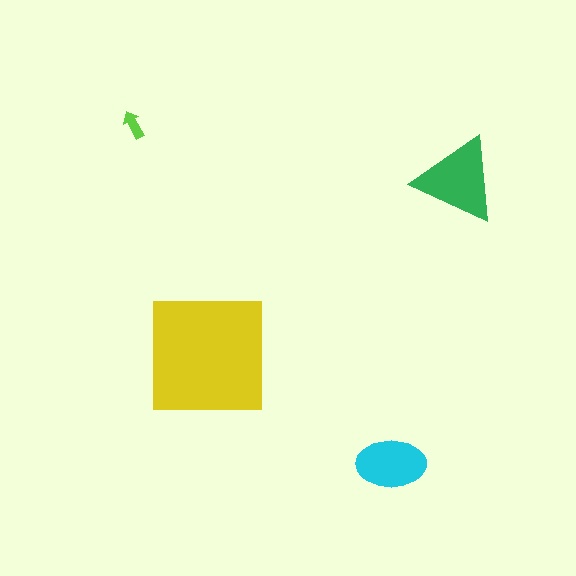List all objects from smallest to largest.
The lime arrow, the cyan ellipse, the green triangle, the yellow square.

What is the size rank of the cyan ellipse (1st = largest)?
3rd.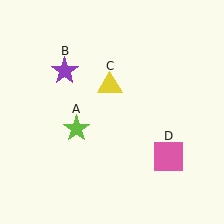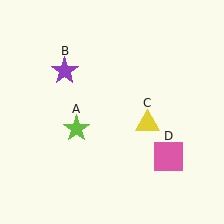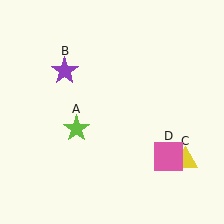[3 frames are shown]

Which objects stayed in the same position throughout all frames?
Lime star (object A) and purple star (object B) and pink square (object D) remained stationary.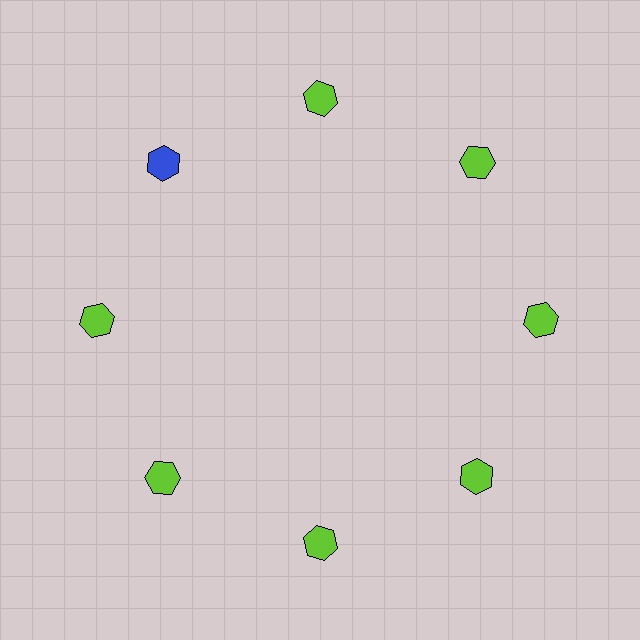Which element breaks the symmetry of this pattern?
The blue hexagon at roughly the 10 o'clock position breaks the symmetry. All other shapes are lime hexagons.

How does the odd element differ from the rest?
It has a different color: blue instead of lime.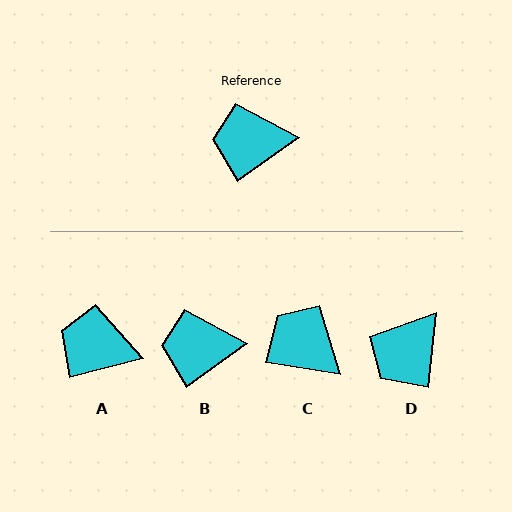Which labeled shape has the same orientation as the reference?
B.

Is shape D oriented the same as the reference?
No, it is off by about 48 degrees.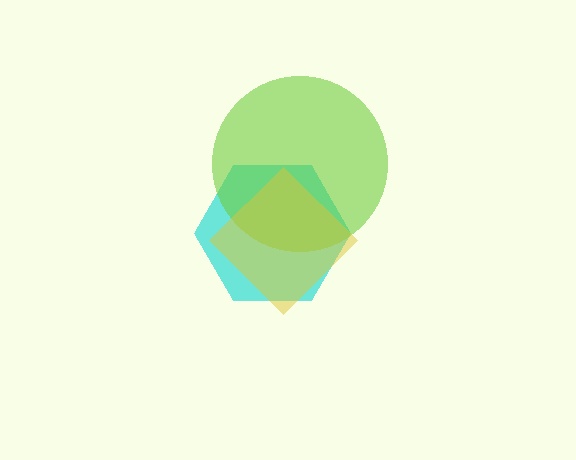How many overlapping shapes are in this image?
There are 3 overlapping shapes in the image.